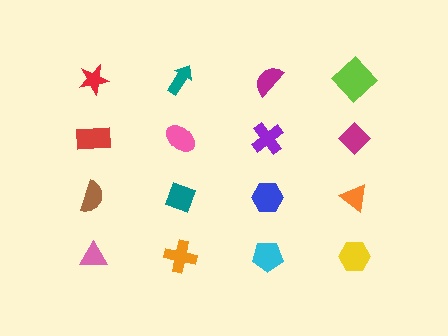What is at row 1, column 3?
A magenta semicircle.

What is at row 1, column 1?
A red star.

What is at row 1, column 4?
A lime diamond.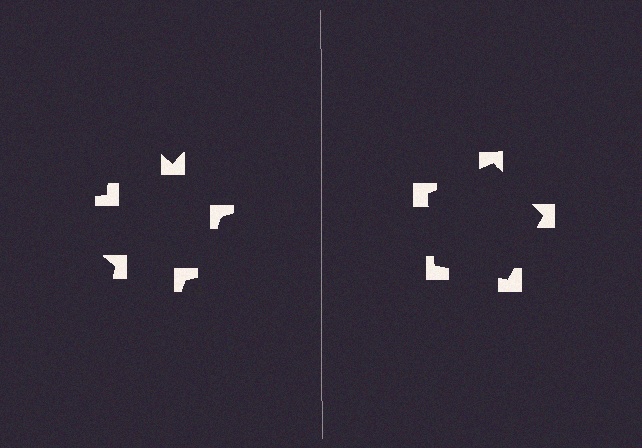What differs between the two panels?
The notched squares are positioned identically on both sides; only the wedge orientations differ. On the right they align to a pentagon; on the left they are misaligned.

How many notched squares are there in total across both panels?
10 — 5 on each side.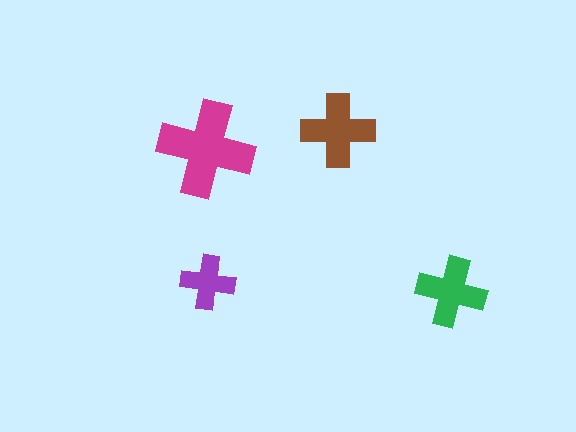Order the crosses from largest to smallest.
the magenta one, the brown one, the green one, the purple one.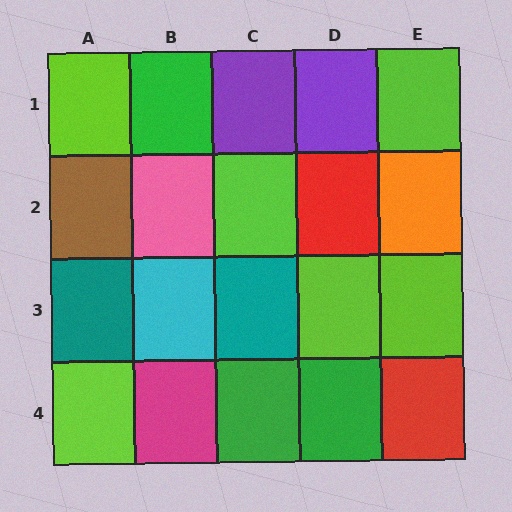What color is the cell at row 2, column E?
Orange.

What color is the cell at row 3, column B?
Cyan.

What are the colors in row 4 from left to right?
Lime, magenta, green, green, red.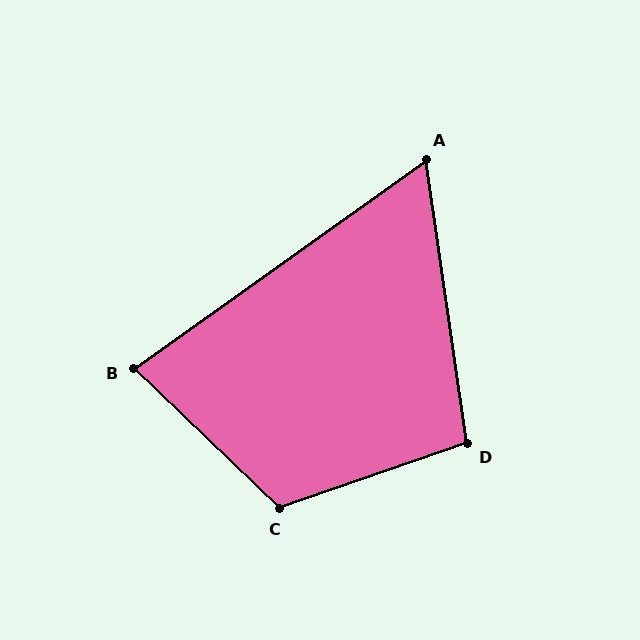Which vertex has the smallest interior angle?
A, at approximately 63 degrees.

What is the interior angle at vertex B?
Approximately 79 degrees (acute).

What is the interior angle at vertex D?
Approximately 101 degrees (obtuse).